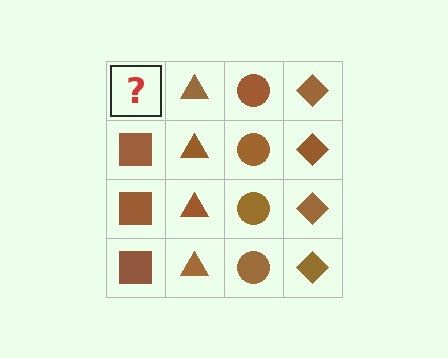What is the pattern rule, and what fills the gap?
The rule is that each column has a consistent shape. The gap should be filled with a brown square.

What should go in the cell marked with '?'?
The missing cell should contain a brown square.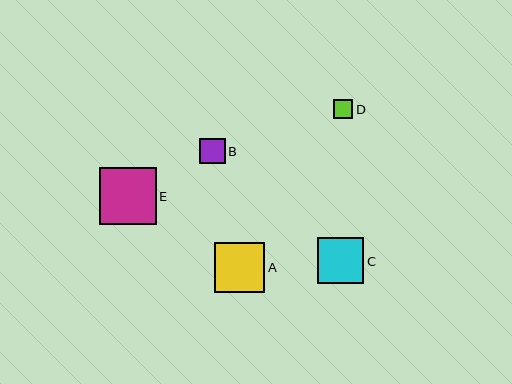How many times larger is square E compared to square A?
Square E is approximately 1.1 times the size of square A.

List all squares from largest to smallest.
From largest to smallest: E, A, C, B, D.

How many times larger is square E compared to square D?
Square E is approximately 2.9 times the size of square D.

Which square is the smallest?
Square D is the smallest with a size of approximately 19 pixels.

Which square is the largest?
Square E is the largest with a size of approximately 57 pixels.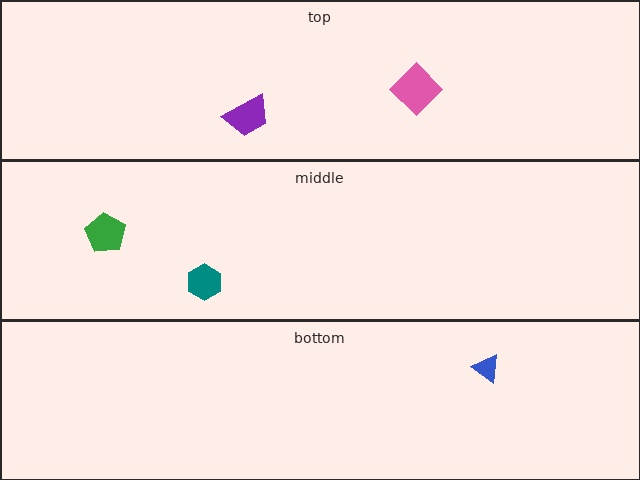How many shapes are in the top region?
2.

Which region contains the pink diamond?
The top region.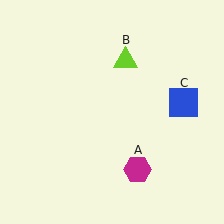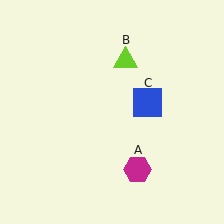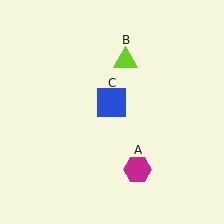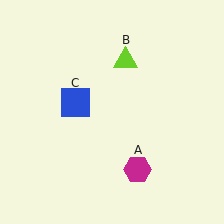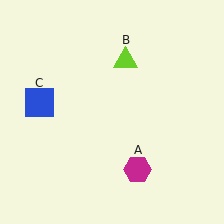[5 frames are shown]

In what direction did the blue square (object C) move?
The blue square (object C) moved left.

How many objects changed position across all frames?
1 object changed position: blue square (object C).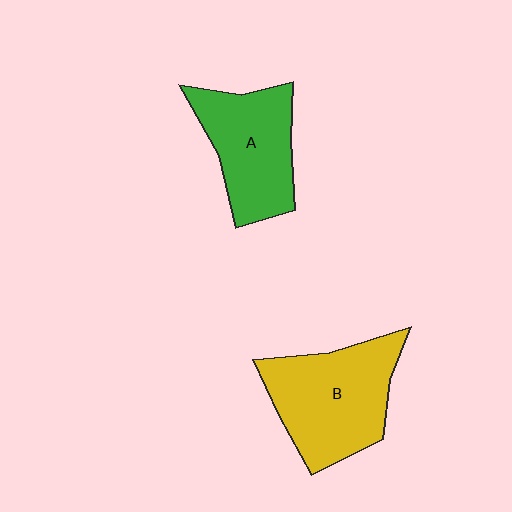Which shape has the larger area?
Shape B (yellow).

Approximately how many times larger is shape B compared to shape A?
Approximately 1.2 times.